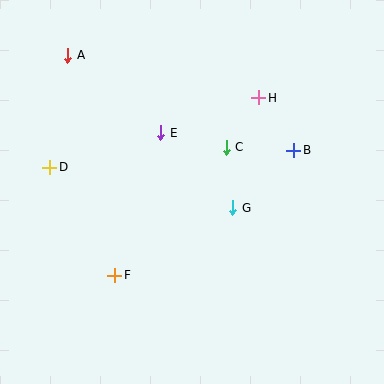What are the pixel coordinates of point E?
Point E is at (161, 133).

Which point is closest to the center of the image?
Point G at (233, 208) is closest to the center.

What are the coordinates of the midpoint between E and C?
The midpoint between E and C is at (194, 140).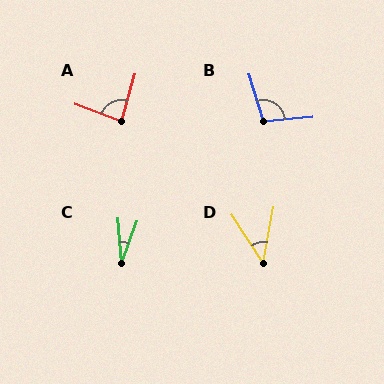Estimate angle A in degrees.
Approximately 86 degrees.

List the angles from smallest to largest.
C (24°), D (44°), A (86°), B (102°).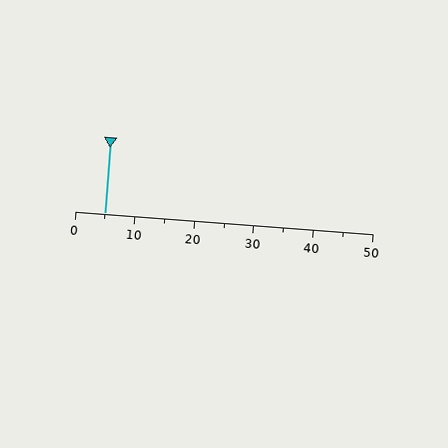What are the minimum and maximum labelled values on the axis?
The axis runs from 0 to 50.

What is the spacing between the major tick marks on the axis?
The major ticks are spaced 10 apart.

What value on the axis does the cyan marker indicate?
The marker indicates approximately 5.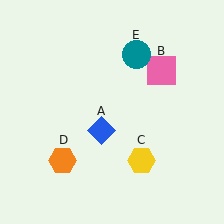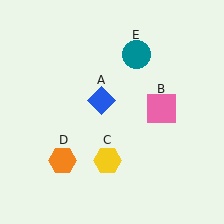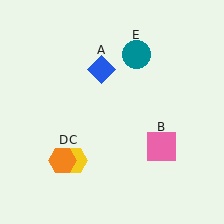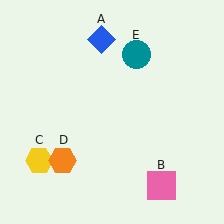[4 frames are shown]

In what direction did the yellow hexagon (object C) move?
The yellow hexagon (object C) moved left.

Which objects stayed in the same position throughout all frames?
Orange hexagon (object D) and teal circle (object E) remained stationary.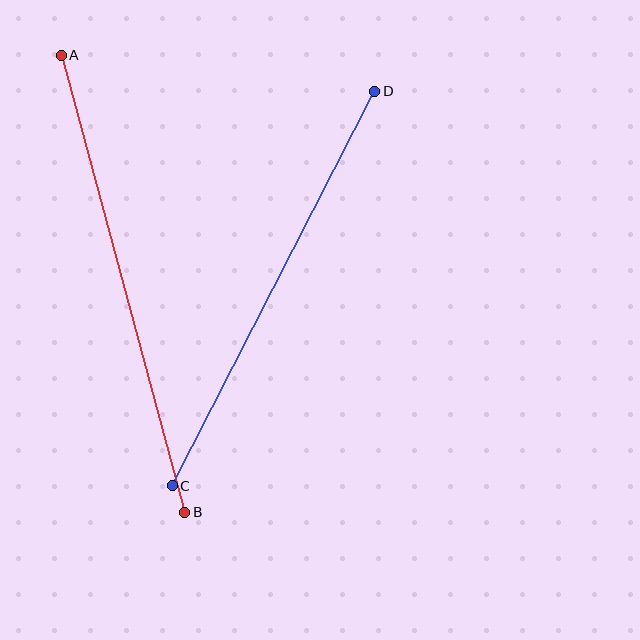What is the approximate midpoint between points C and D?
The midpoint is at approximately (273, 289) pixels.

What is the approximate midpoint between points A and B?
The midpoint is at approximately (123, 284) pixels.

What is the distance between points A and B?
The distance is approximately 474 pixels.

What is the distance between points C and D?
The distance is approximately 443 pixels.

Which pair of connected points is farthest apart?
Points A and B are farthest apart.